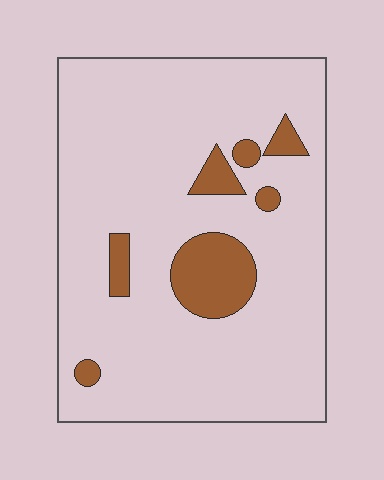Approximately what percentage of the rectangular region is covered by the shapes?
Approximately 10%.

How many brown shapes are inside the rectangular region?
7.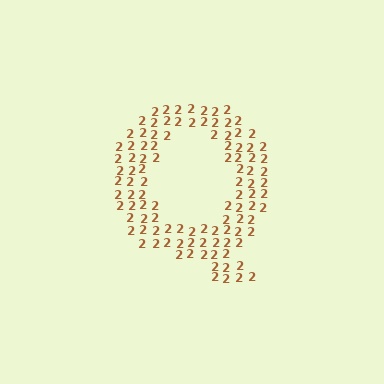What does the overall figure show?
The overall figure shows the letter Q.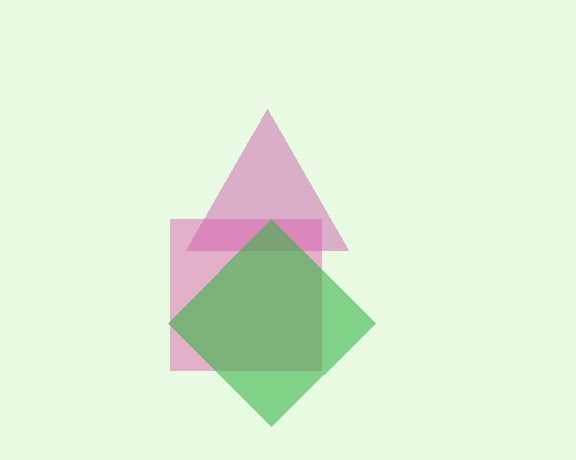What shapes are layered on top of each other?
The layered shapes are: a magenta triangle, a pink square, a green diamond.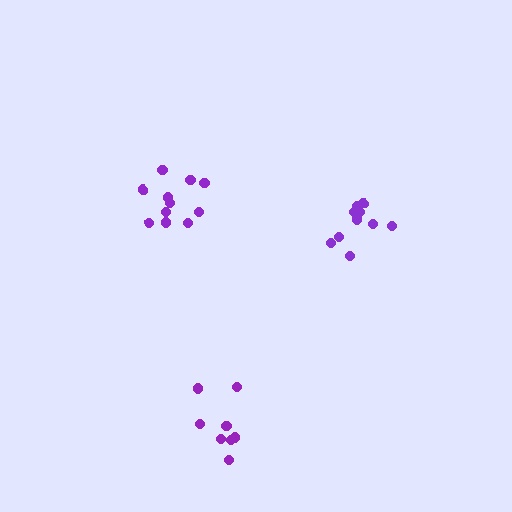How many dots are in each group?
Group 1: 11 dots, Group 2: 11 dots, Group 3: 8 dots (30 total).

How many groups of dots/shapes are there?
There are 3 groups.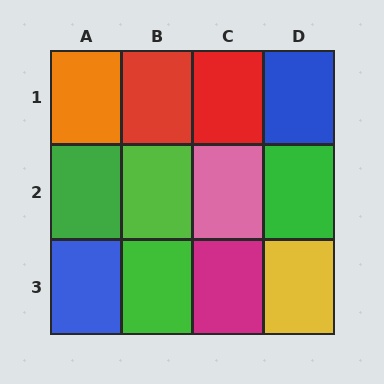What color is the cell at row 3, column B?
Green.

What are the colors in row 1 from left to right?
Orange, red, red, blue.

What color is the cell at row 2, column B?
Lime.